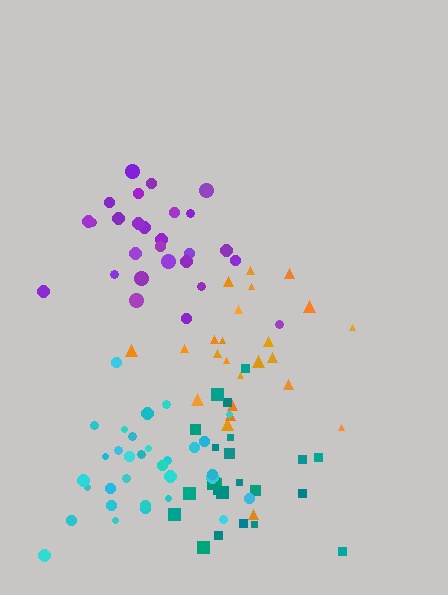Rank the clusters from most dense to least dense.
purple, cyan, teal, orange.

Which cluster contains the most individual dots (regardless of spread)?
Cyan (33).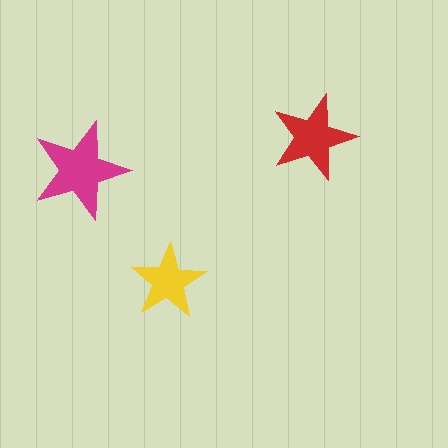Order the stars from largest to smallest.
the magenta one, the red one, the yellow one.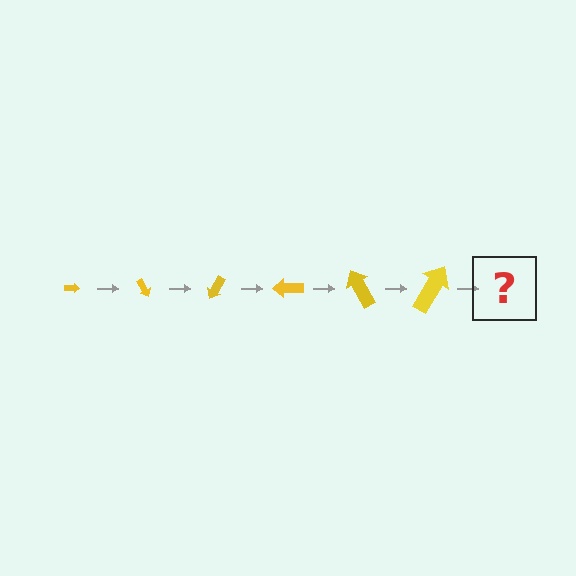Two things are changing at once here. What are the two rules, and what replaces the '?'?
The two rules are that the arrow grows larger each step and it rotates 60 degrees each step. The '?' should be an arrow, larger than the previous one and rotated 360 degrees from the start.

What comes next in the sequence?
The next element should be an arrow, larger than the previous one and rotated 360 degrees from the start.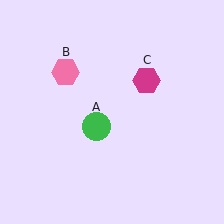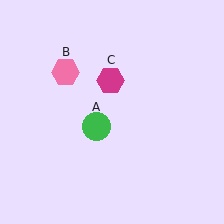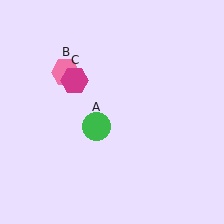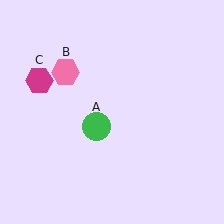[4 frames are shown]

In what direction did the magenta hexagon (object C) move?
The magenta hexagon (object C) moved left.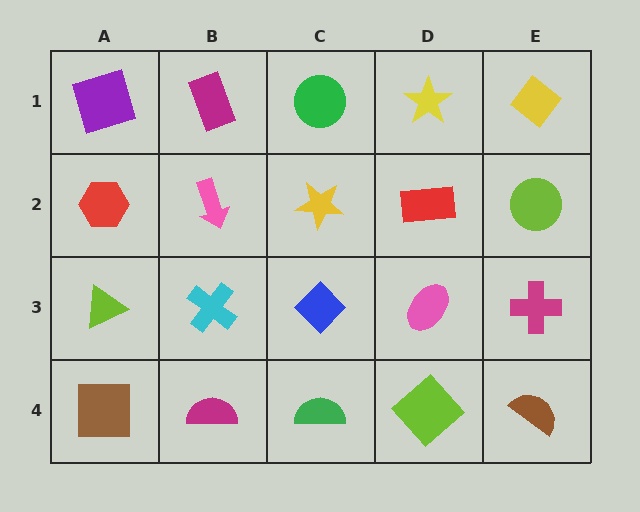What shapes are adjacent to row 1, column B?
A pink arrow (row 2, column B), a purple square (row 1, column A), a green circle (row 1, column C).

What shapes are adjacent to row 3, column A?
A red hexagon (row 2, column A), a brown square (row 4, column A), a cyan cross (row 3, column B).